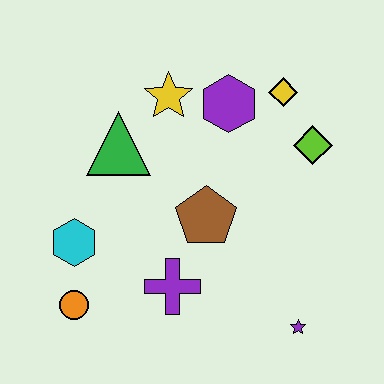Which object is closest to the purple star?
The purple cross is closest to the purple star.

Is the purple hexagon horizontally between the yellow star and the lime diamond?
Yes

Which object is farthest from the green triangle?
The purple star is farthest from the green triangle.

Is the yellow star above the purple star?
Yes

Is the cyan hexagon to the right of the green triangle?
No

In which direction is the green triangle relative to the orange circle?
The green triangle is above the orange circle.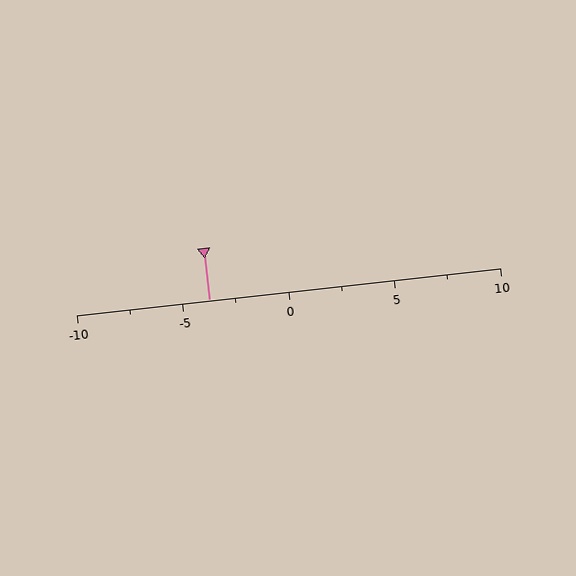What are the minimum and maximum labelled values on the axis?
The axis runs from -10 to 10.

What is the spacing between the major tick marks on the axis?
The major ticks are spaced 5 apart.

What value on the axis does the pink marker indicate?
The marker indicates approximately -3.8.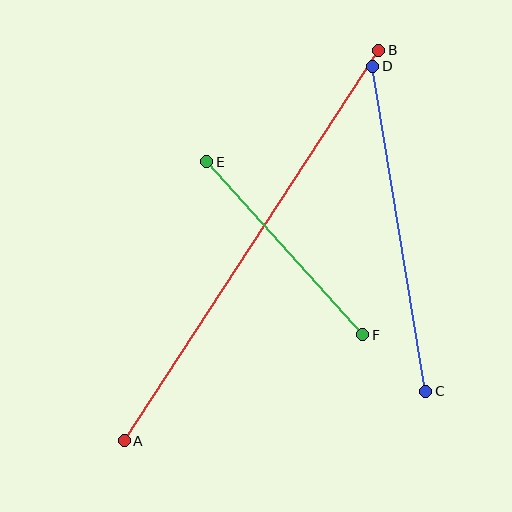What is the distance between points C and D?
The distance is approximately 330 pixels.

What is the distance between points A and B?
The distance is approximately 466 pixels.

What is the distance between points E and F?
The distance is approximately 233 pixels.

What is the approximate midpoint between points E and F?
The midpoint is at approximately (285, 248) pixels.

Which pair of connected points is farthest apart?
Points A and B are farthest apart.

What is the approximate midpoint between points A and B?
The midpoint is at approximately (251, 246) pixels.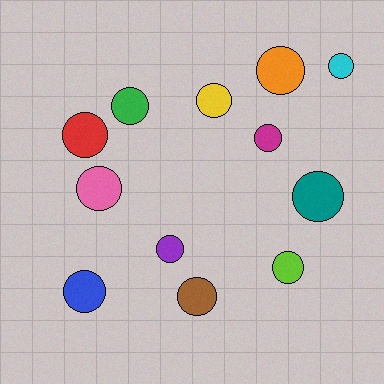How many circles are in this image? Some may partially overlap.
There are 12 circles.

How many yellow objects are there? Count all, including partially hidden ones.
There is 1 yellow object.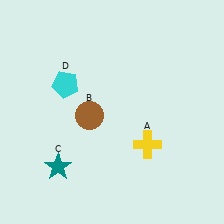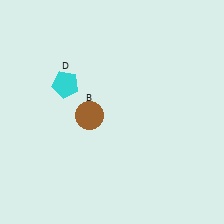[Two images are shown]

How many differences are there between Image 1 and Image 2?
There are 2 differences between the two images.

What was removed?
The teal star (C), the yellow cross (A) were removed in Image 2.